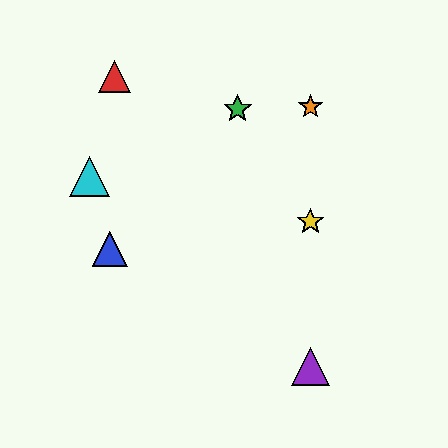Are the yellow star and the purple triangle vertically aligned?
Yes, both are at x≈310.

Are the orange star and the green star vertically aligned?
No, the orange star is at x≈310 and the green star is at x≈238.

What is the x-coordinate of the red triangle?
The red triangle is at x≈115.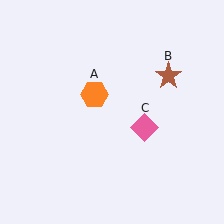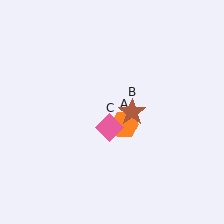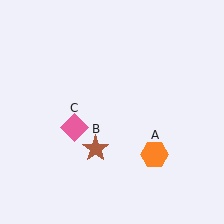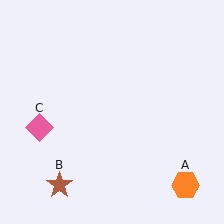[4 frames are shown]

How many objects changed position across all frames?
3 objects changed position: orange hexagon (object A), brown star (object B), pink diamond (object C).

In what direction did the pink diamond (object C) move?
The pink diamond (object C) moved left.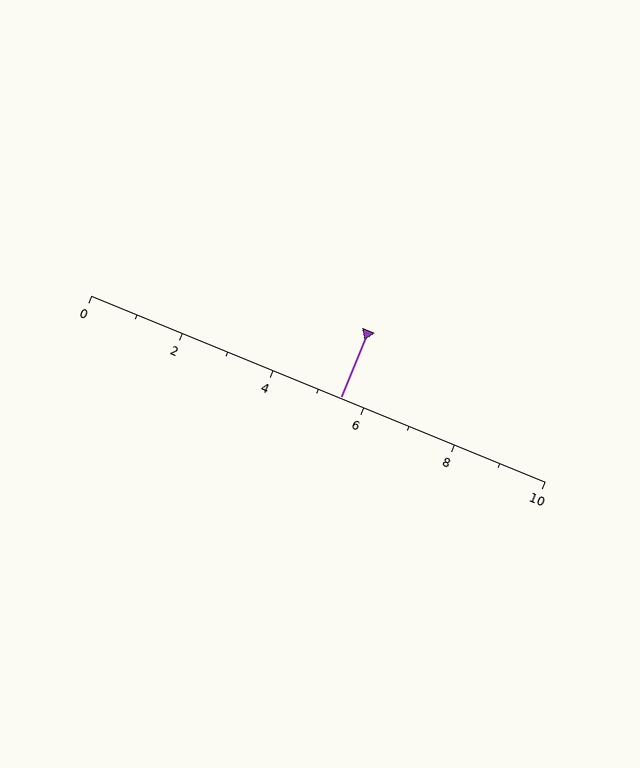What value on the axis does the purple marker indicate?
The marker indicates approximately 5.5.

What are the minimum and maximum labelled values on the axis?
The axis runs from 0 to 10.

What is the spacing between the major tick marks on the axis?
The major ticks are spaced 2 apart.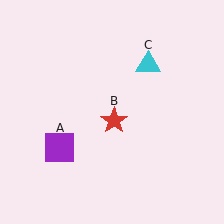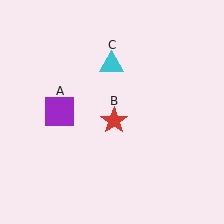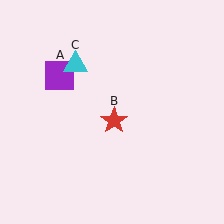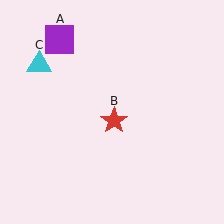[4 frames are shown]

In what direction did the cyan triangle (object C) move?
The cyan triangle (object C) moved left.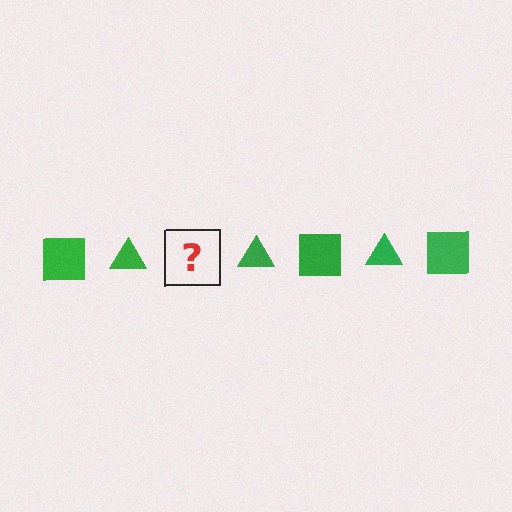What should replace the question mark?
The question mark should be replaced with a green square.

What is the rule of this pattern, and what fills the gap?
The rule is that the pattern cycles through square, triangle shapes in green. The gap should be filled with a green square.